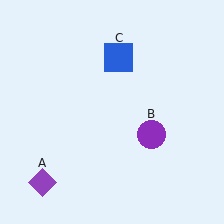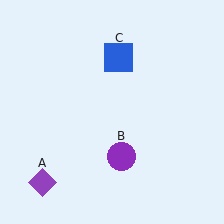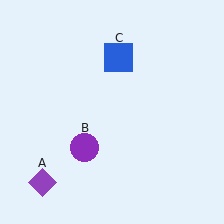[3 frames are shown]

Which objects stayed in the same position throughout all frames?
Purple diamond (object A) and blue square (object C) remained stationary.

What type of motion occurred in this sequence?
The purple circle (object B) rotated clockwise around the center of the scene.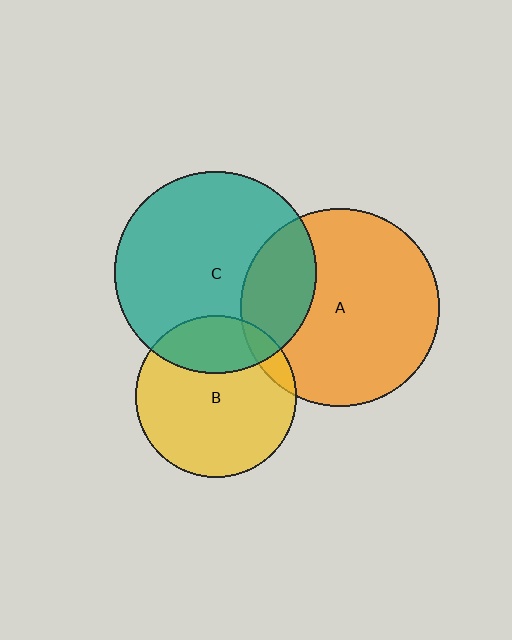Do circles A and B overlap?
Yes.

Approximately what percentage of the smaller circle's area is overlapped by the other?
Approximately 10%.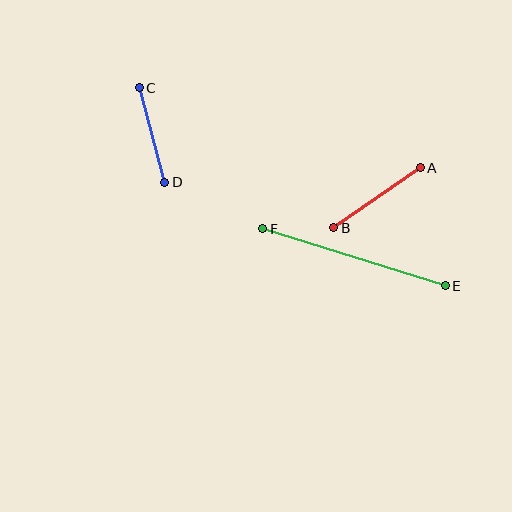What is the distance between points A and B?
The distance is approximately 105 pixels.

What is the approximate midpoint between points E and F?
The midpoint is at approximately (354, 257) pixels.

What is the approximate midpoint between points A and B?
The midpoint is at approximately (377, 198) pixels.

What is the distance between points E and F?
The distance is approximately 191 pixels.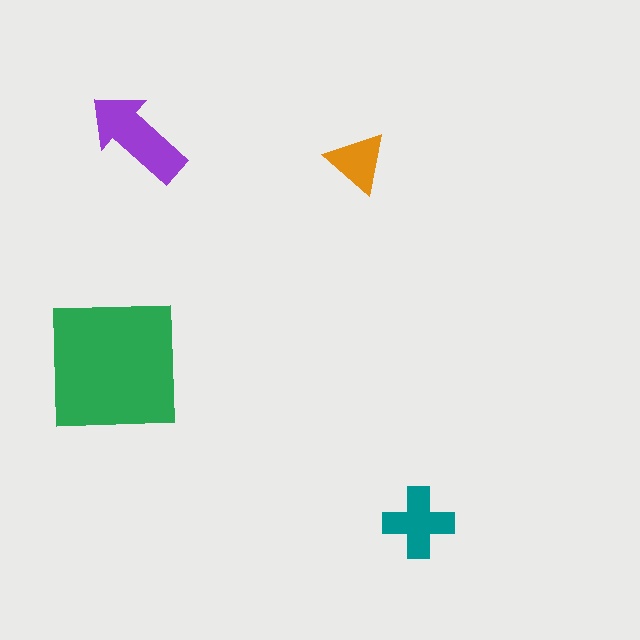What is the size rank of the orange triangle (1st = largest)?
4th.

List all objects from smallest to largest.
The orange triangle, the teal cross, the purple arrow, the green square.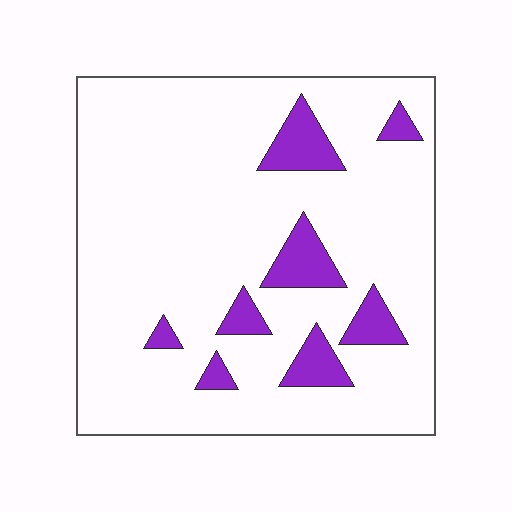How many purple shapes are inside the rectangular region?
8.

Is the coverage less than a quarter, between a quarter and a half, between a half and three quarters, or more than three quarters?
Less than a quarter.